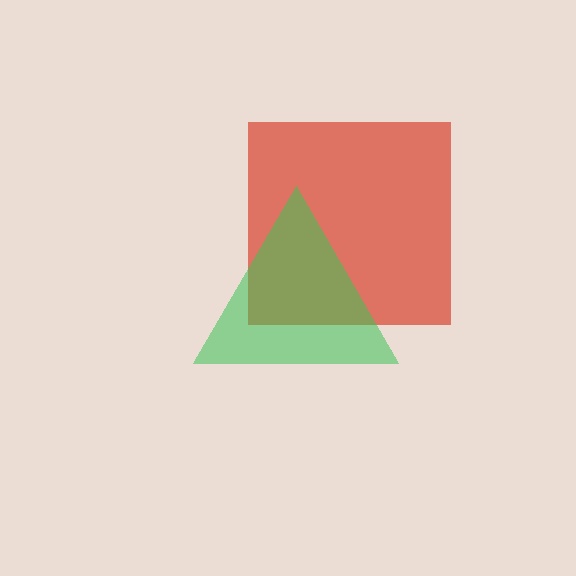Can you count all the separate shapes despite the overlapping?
Yes, there are 2 separate shapes.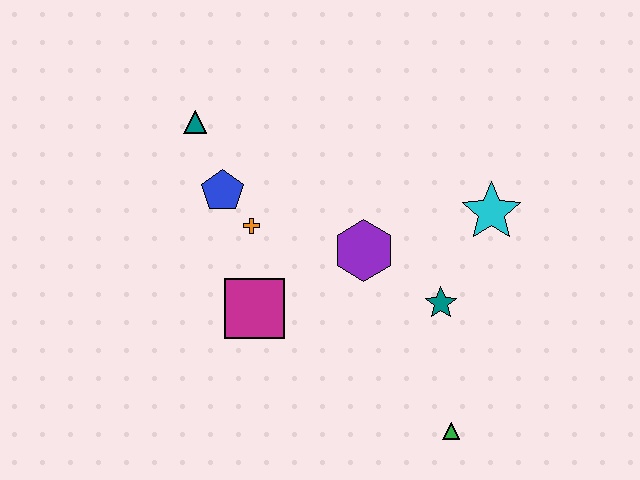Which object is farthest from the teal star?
The teal triangle is farthest from the teal star.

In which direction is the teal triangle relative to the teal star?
The teal triangle is to the left of the teal star.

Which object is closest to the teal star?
The purple hexagon is closest to the teal star.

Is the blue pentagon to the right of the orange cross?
No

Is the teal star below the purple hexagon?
Yes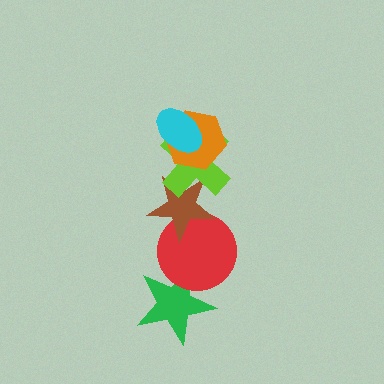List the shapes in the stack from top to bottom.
From top to bottom: the cyan ellipse, the orange hexagon, the lime cross, the brown star, the red circle, the green star.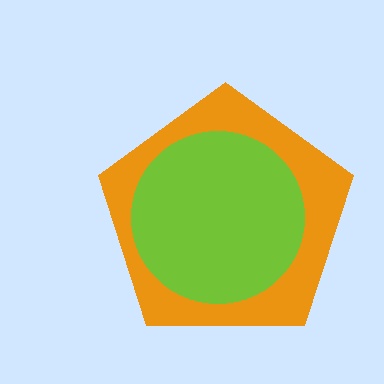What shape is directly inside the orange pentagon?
The lime circle.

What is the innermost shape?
The lime circle.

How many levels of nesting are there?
2.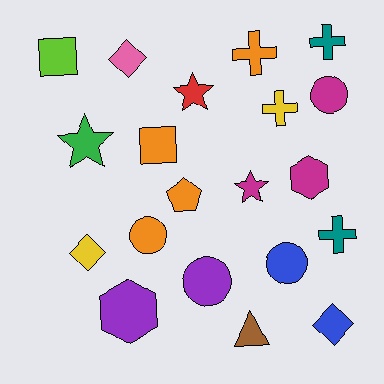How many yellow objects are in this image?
There are 2 yellow objects.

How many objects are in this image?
There are 20 objects.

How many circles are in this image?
There are 4 circles.